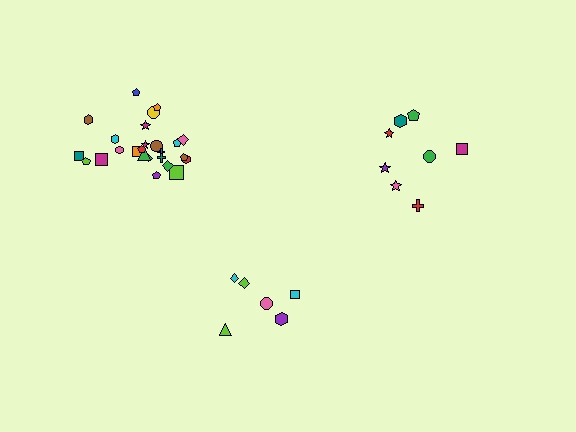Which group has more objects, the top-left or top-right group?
The top-left group.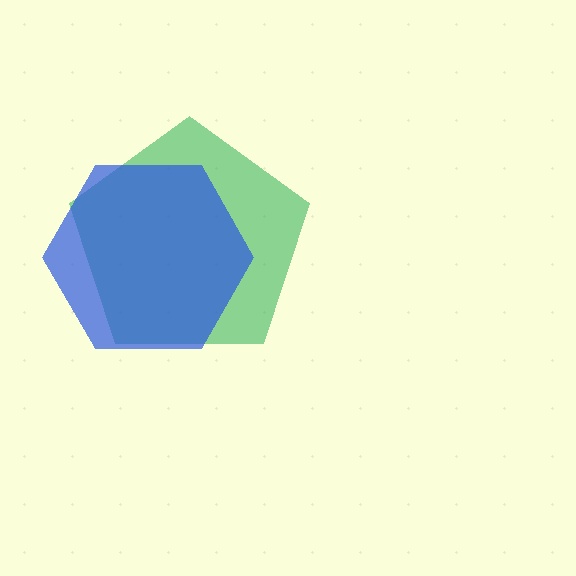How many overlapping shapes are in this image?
There are 2 overlapping shapes in the image.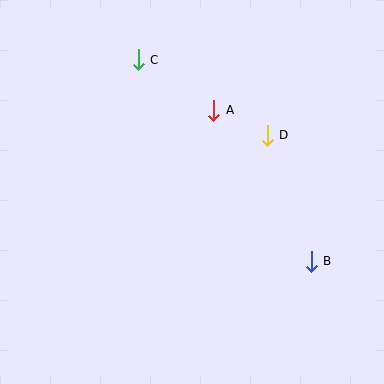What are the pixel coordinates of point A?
Point A is at (214, 110).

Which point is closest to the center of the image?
Point A at (214, 110) is closest to the center.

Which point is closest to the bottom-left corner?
Point B is closest to the bottom-left corner.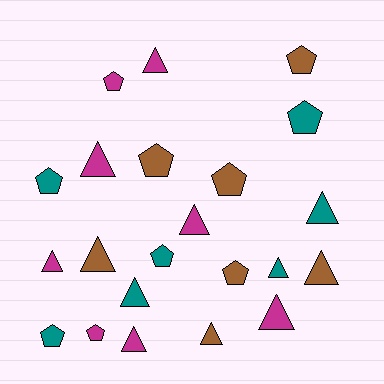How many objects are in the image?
There are 22 objects.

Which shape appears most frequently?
Triangle, with 12 objects.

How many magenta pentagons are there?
There are 2 magenta pentagons.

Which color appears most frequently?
Magenta, with 8 objects.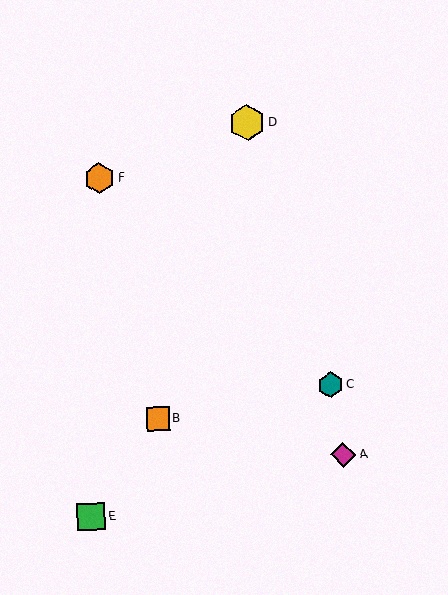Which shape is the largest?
The yellow hexagon (labeled D) is the largest.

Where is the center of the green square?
The center of the green square is at (91, 517).